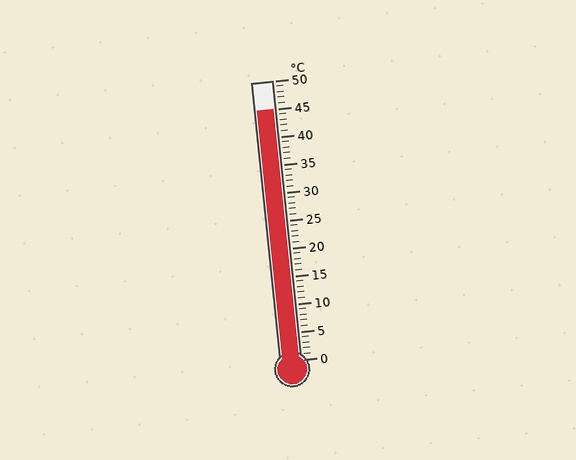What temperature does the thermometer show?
The thermometer shows approximately 45°C.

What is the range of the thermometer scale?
The thermometer scale ranges from 0°C to 50°C.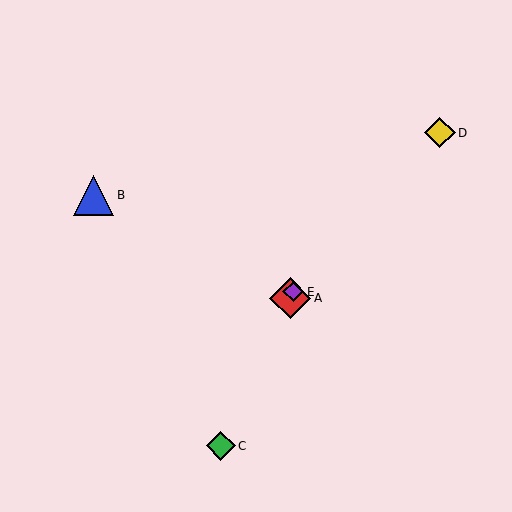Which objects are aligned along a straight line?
Objects A, C, E are aligned along a straight line.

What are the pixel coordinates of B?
Object B is at (93, 195).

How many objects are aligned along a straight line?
3 objects (A, C, E) are aligned along a straight line.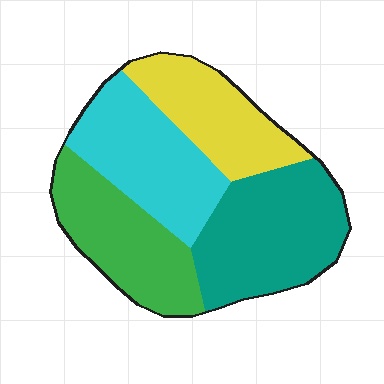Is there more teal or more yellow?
Teal.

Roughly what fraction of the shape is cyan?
Cyan covers 26% of the shape.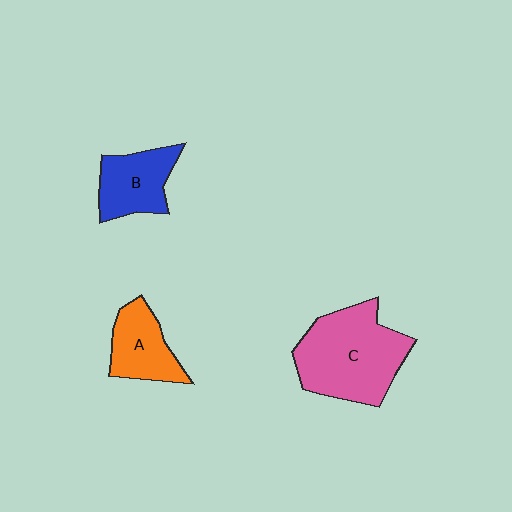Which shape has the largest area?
Shape C (pink).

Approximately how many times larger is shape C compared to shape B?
Approximately 1.9 times.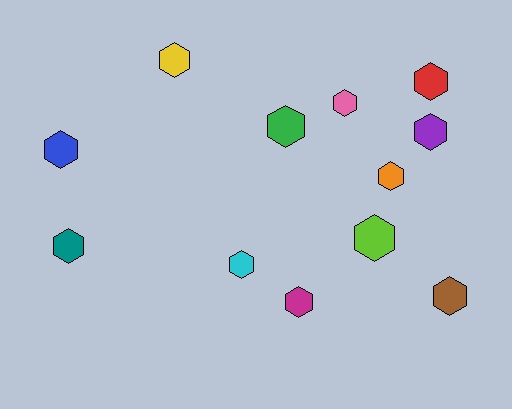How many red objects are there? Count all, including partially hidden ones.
There is 1 red object.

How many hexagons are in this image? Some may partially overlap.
There are 12 hexagons.